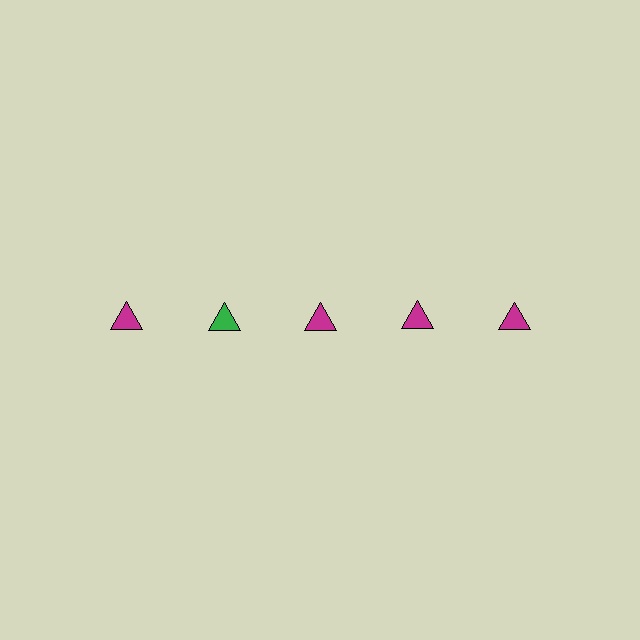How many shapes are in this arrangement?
There are 5 shapes arranged in a grid pattern.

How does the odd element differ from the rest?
It has a different color: green instead of magenta.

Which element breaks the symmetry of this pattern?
The green triangle in the top row, second from left column breaks the symmetry. All other shapes are magenta triangles.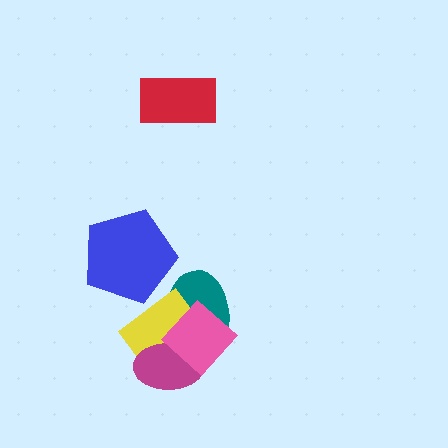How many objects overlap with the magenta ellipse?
3 objects overlap with the magenta ellipse.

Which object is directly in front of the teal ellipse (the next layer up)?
The yellow rectangle is directly in front of the teal ellipse.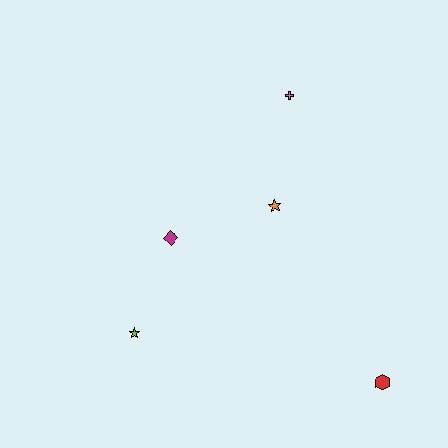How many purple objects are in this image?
There are no purple objects.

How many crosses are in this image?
There is 1 cross.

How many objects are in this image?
There are 5 objects.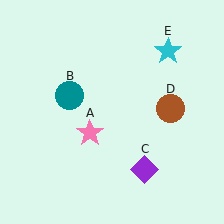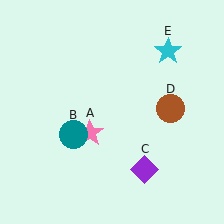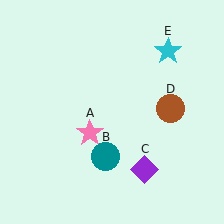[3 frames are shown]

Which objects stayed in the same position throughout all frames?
Pink star (object A) and purple diamond (object C) and brown circle (object D) and cyan star (object E) remained stationary.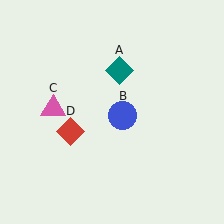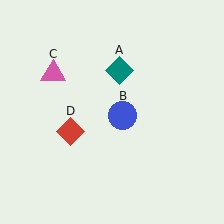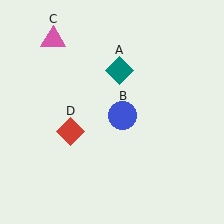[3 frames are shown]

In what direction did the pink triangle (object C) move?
The pink triangle (object C) moved up.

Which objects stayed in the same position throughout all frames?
Teal diamond (object A) and blue circle (object B) and red diamond (object D) remained stationary.